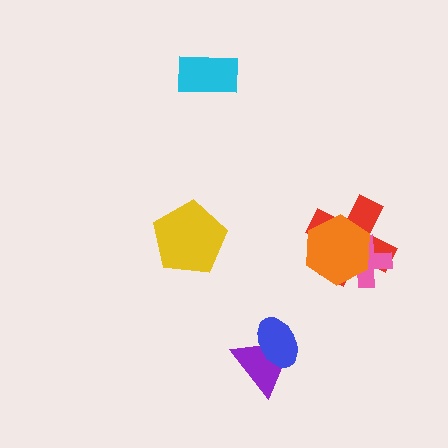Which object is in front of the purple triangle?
The blue ellipse is in front of the purple triangle.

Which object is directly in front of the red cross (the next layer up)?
The pink cross is directly in front of the red cross.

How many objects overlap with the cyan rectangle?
0 objects overlap with the cyan rectangle.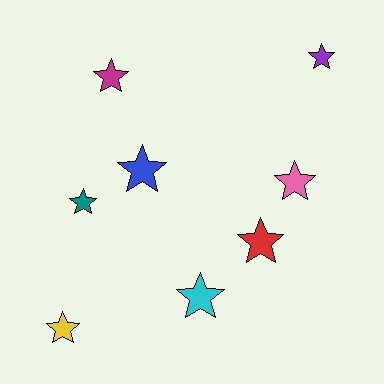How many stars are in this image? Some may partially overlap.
There are 8 stars.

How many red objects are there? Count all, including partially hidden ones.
There is 1 red object.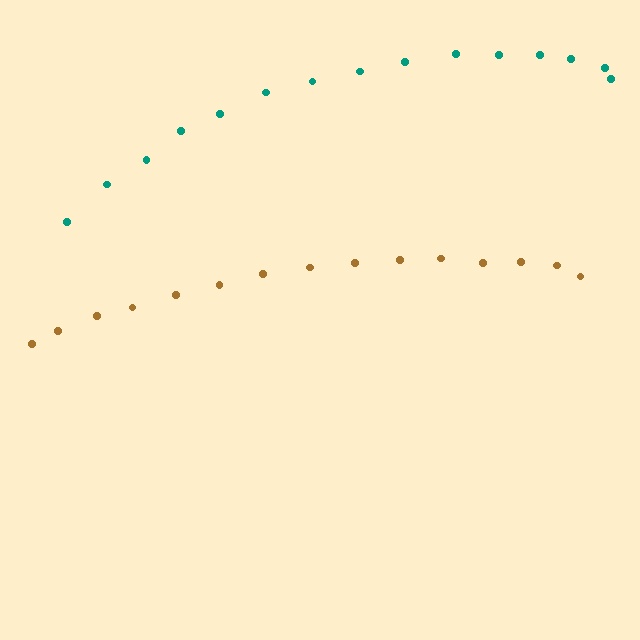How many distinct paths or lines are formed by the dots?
There are 2 distinct paths.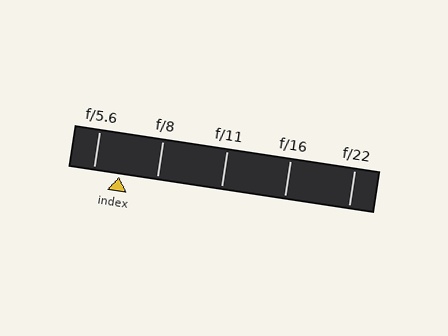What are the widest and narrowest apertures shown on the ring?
The widest aperture shown is f/5.6 and the narrowest is f/22.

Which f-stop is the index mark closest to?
The index mark is closest to f/5.6.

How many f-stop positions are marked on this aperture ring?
There are 5 f-stop positions marked.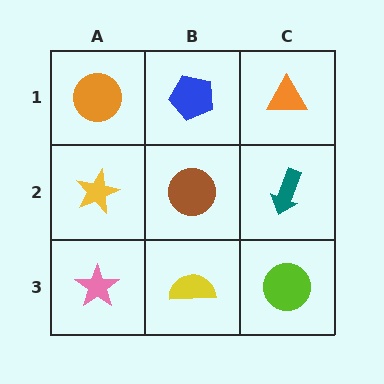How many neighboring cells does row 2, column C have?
3.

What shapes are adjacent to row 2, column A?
An orange circle (row 1, column A), a pink star (row 3, column A), a brown circle (row 2, column B).